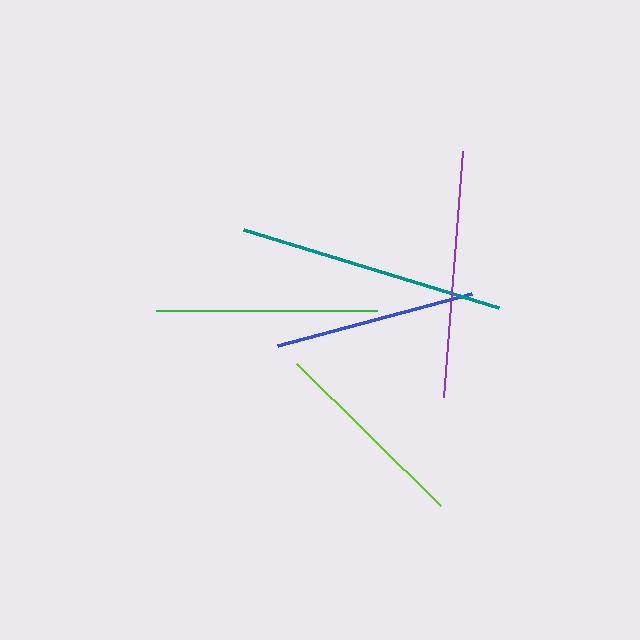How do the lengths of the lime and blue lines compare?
The lime and blue lines are approximately the same length.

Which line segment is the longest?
The teal line is the longest at approximately 267 pixels.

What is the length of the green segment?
The green segment is approximately 221 pixels long.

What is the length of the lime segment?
The lime segment is approximately 202 pixels long.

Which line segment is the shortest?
The blue line is the shortest at approximately 200 pixels.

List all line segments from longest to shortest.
From longest to shortest: teal, purple, green, lime, blue.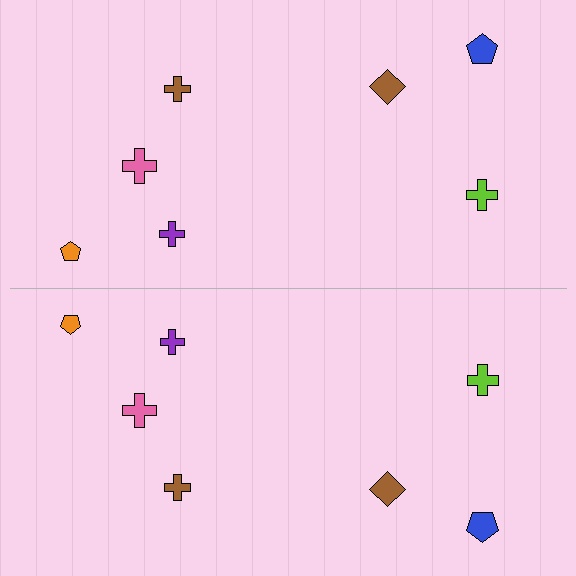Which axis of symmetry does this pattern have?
The pattern has a horizontal axis of symmetry running through the center of the image.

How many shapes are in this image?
There are 14 shapes in this image.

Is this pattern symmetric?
Yes, this pattern has bilateral (reflection) symmetry.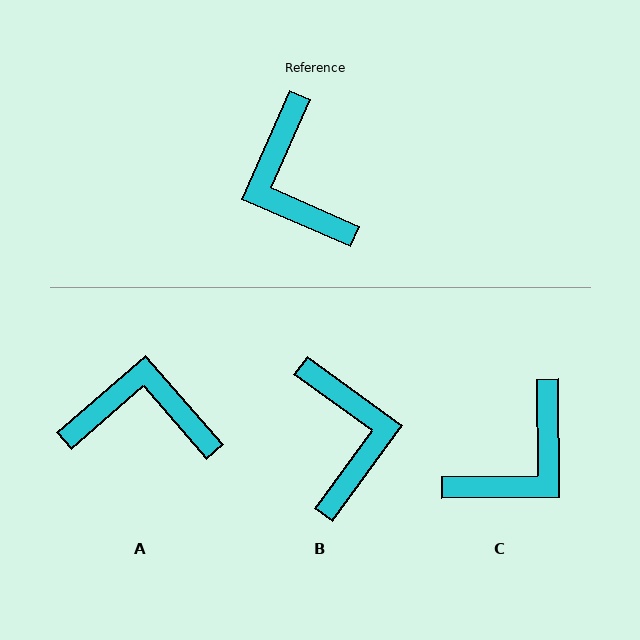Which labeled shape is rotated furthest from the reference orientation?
B, about 168 degrees away.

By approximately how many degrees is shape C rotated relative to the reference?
Approximately 114 degrees counter-clockwise.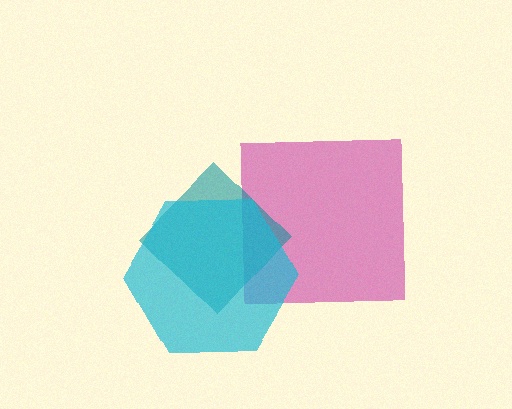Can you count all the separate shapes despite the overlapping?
Yes, there are 3 separate shapes.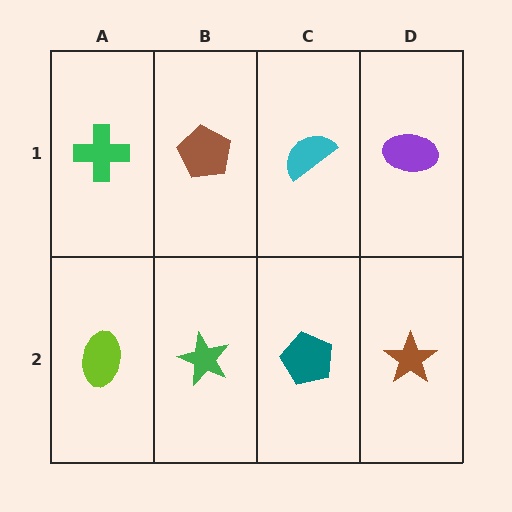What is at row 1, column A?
A green cross.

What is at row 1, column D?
A purple ellipse.